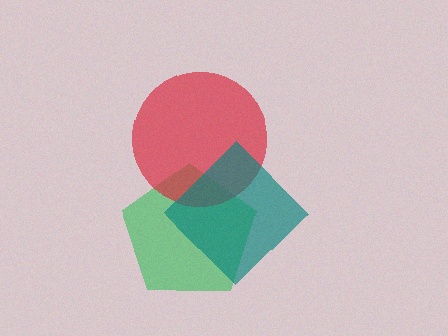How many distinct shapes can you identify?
There are 3 distinct shapes: a green pentagon, a red circle, a teal diamond.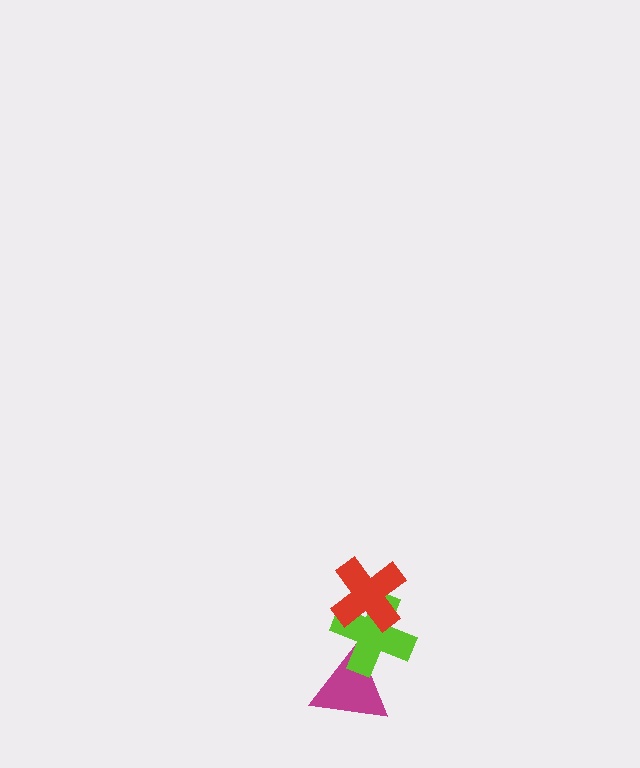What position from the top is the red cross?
The red cross is 1st from the top.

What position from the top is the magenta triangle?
The magenta triangle is 3rd from the top.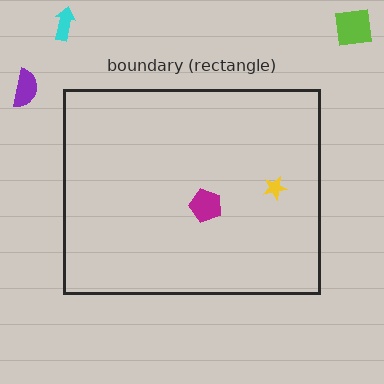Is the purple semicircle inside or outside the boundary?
Outside.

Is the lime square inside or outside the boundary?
Outside.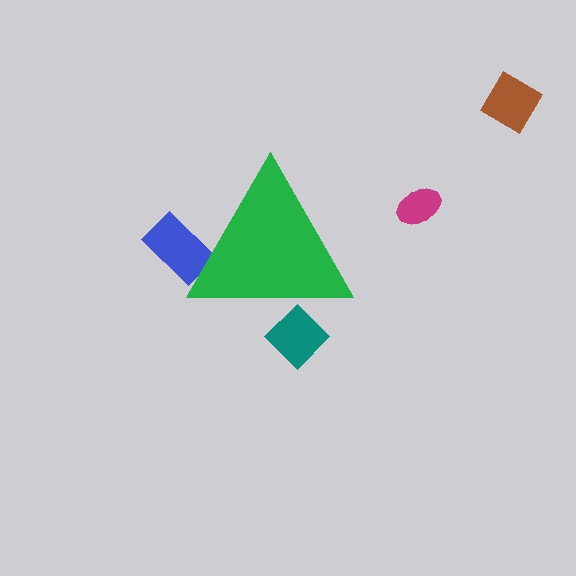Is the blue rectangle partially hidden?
Yes, the blue rectangle is partially hidden behind the green triangle.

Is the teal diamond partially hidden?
Yes, the teal diamond is partially hidden behind the green triangle.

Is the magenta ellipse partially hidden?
No, the magenta ellipse is fully visible.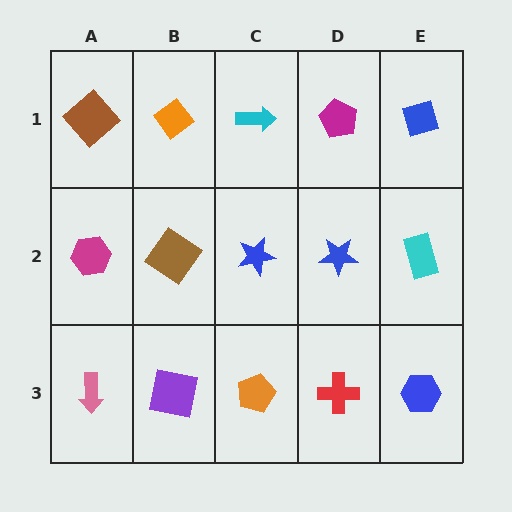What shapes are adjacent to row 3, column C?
A blue star (row 2, column C), a purple square (row 3, column B), a red cross (row 3, column D).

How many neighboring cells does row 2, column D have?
4.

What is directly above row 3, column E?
A cyan rectangle.